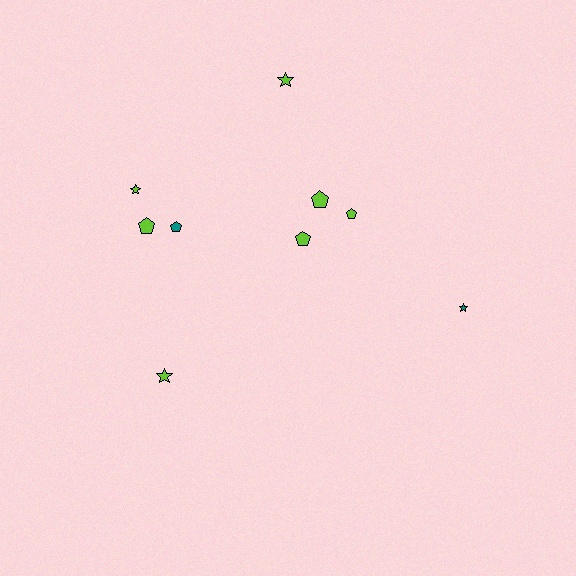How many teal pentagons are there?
There is 1 teal pentagon.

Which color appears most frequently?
Lime, with 7 objects.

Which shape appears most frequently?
Pentagon, with 5 objects.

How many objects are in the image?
There are 9 objects.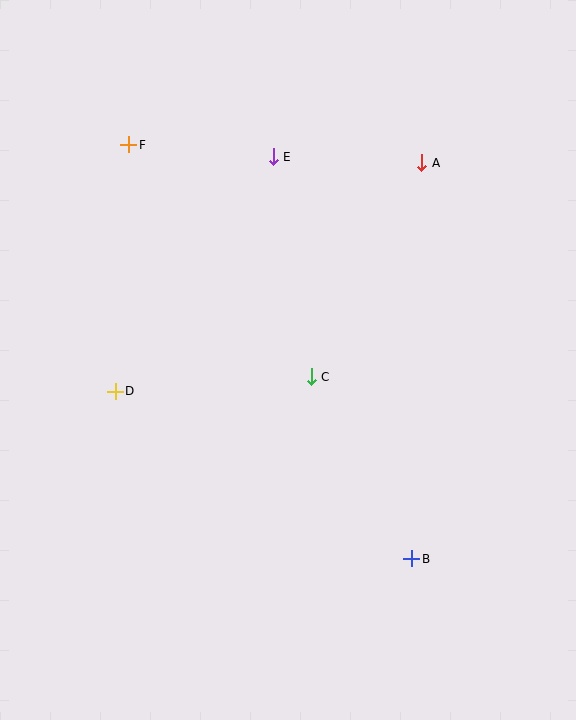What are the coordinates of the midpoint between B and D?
The midpoint between B and D is at (263, 475).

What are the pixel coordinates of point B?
Point B is at (412, 559).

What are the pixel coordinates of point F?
Point F is at (129, 145).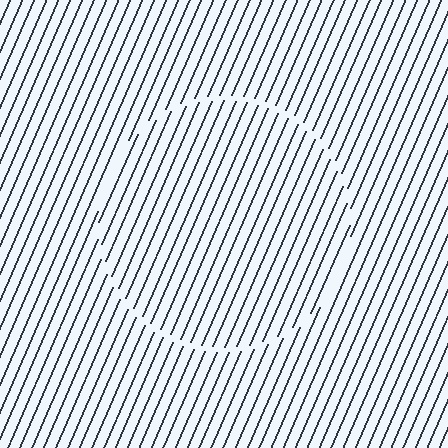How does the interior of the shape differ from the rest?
The interior of the shape contains the same grating, shifted by half a period — the contour is defined by the phase discontinuity where line-ends from the inner and outer gratings abut.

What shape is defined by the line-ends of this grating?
An illusory circle. The interior of the shape contains the same grating, shifted by half a period — the contour is defined by the phase discontinuity where line-ends from the inner and outer gratings abut.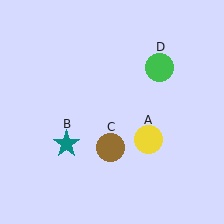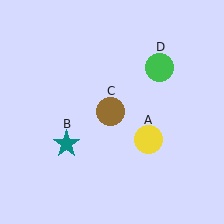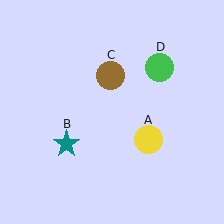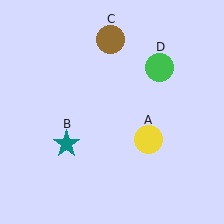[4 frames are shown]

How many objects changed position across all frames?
1 object changed position: brown circle (object C).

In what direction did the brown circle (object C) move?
The brown circle (object C) moved up.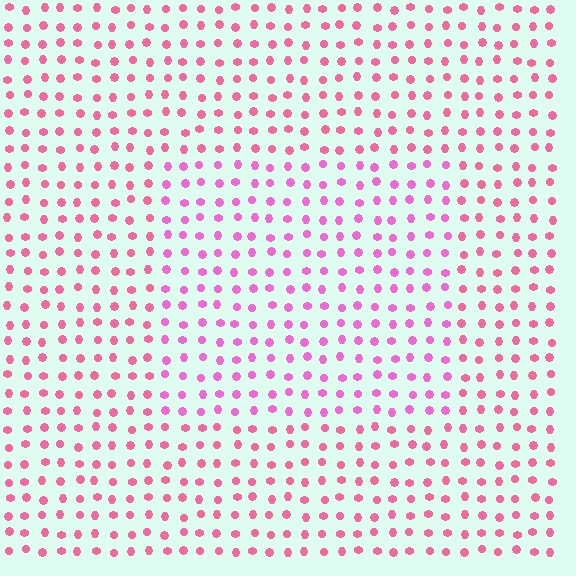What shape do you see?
I see a rectangle.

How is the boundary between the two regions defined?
The boundary is defined purely by a slight shift in hue (about 23 degrees). Spacing, size, and orientation are identical on both sides.